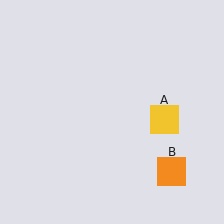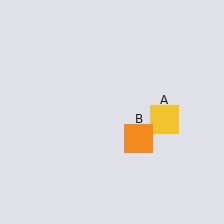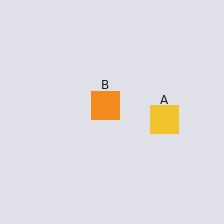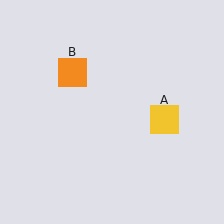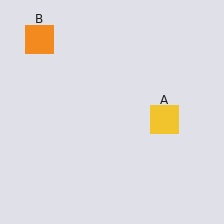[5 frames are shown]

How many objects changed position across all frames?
1 object changed position: orange square (object B).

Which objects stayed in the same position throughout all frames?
Yellow square (object A) remained stationary.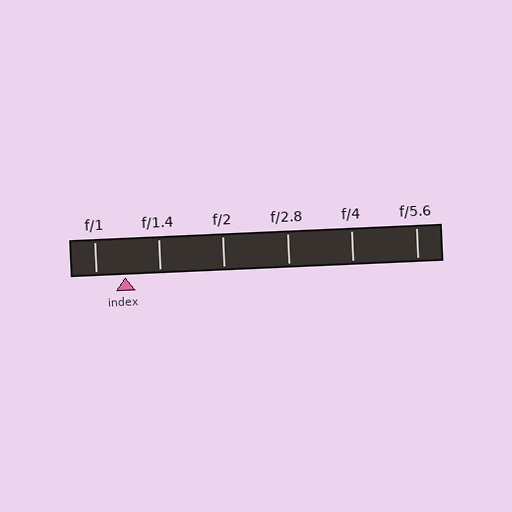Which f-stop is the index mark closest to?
The index mark is closest to f/1.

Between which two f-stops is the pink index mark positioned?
The index mark is between f/1 and f/1.4.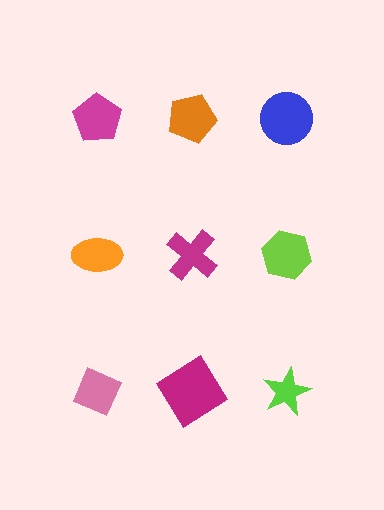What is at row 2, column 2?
A magenta cross.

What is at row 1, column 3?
A blue circle.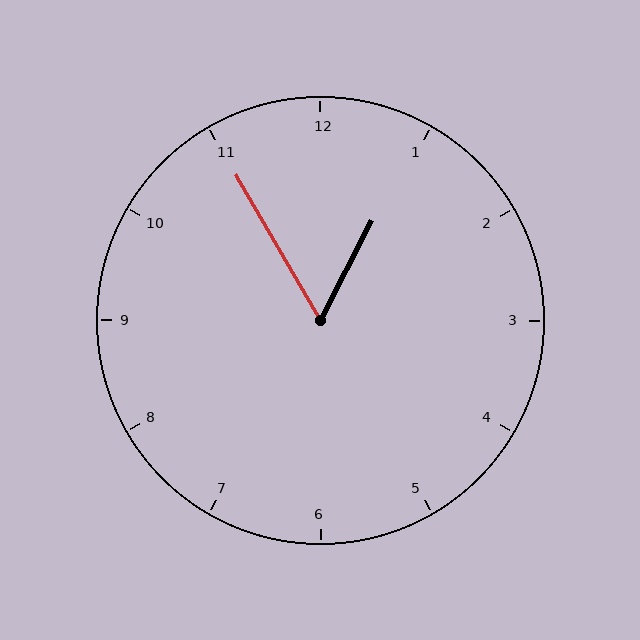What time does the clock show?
12:55.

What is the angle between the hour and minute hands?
Approximately 58 degrees.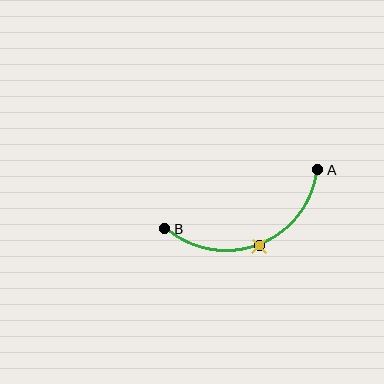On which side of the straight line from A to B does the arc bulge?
The arc bulges below the straight line connecting A and B.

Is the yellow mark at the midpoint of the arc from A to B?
Yes. The yellow mark lies on the arc at equal arc-length from both A and B — it is the arc midpoint.